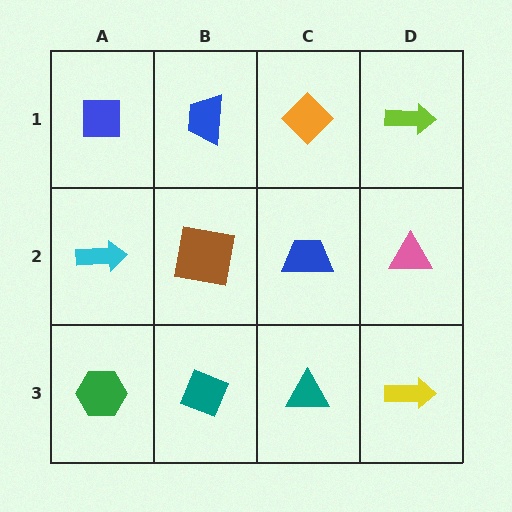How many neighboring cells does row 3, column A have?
2.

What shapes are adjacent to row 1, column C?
A blue trapezoid (row 2, column C), a blue trapezoid (row 1, column B), a lime arrow (row 1, column D).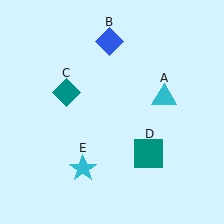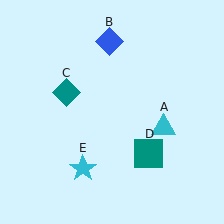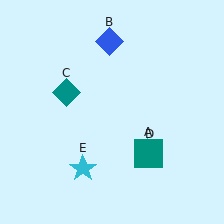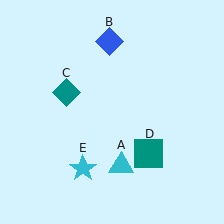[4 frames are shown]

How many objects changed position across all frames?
1 object changed position: cyan triangle (object A).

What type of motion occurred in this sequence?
The cyan triangle (object A) rotated clockwise around the center of the scene.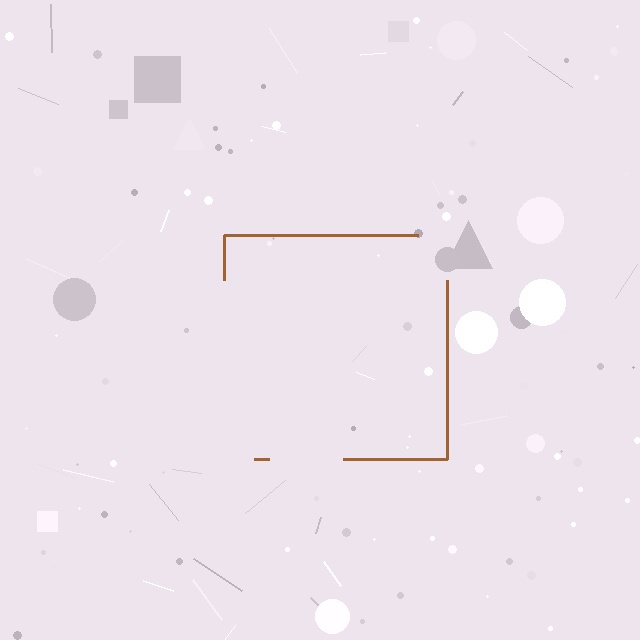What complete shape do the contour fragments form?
The contour fragments form a square.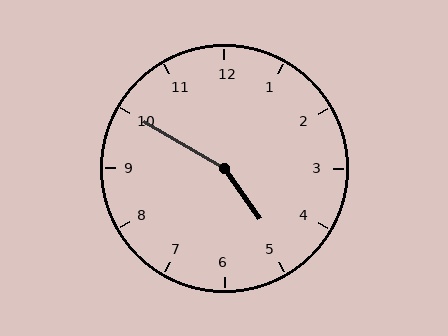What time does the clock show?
4:50.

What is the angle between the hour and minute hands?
Approximately 155 degrees.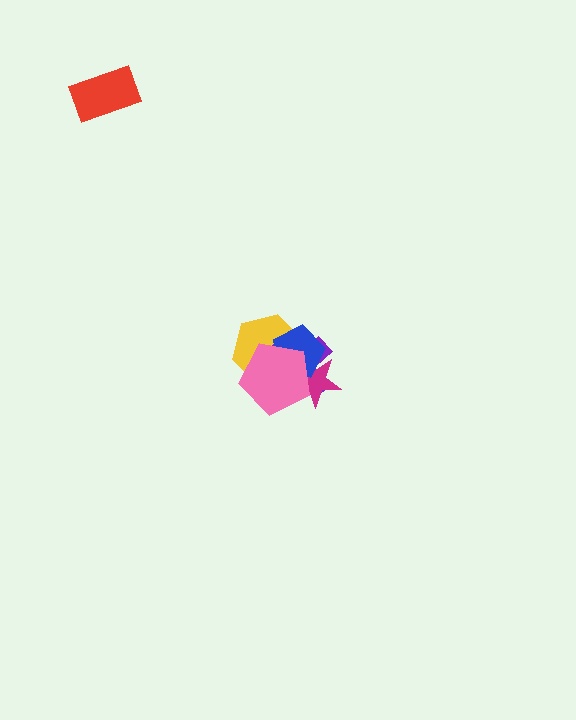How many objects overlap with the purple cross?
4 objects overlap with the purple cross.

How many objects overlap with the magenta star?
4 objects overlap with the magenta star.